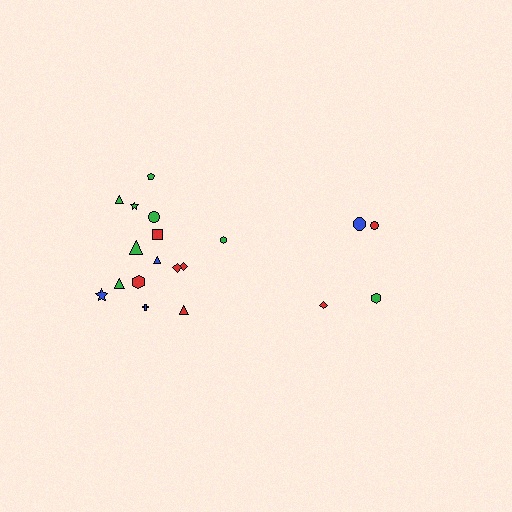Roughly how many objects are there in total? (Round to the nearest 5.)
Roughly 20 objects in total.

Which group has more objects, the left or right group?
The left group.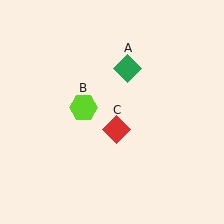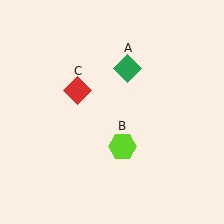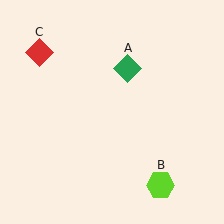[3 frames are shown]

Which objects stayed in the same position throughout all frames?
Green diamond (object A) remained stationary.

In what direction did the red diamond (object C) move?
The red diamond (object C) moved up and to the left.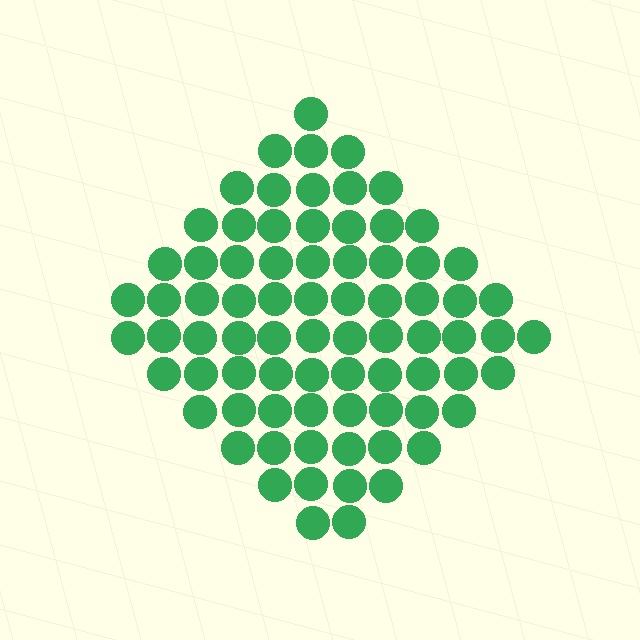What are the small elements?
The small elements are circles.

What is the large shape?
The large shape is a diamond.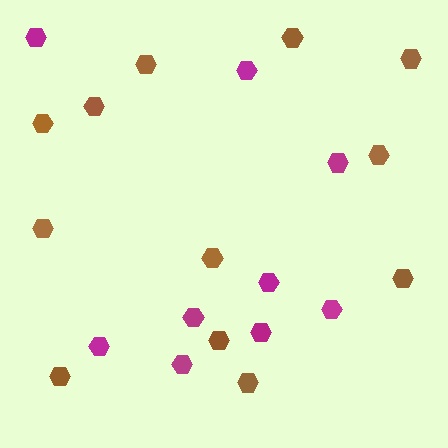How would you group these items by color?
There are 2 groups: one group of brown hexagons (12) and one group of magenta hexagons (9).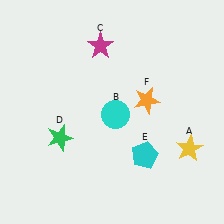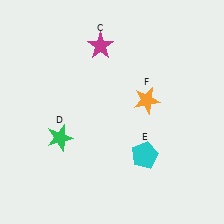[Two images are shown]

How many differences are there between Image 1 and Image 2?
There are 2 differences between the two images.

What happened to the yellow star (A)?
The yellow star (A) was removed in Image 2. It was in the bottom-right area of Image 1.